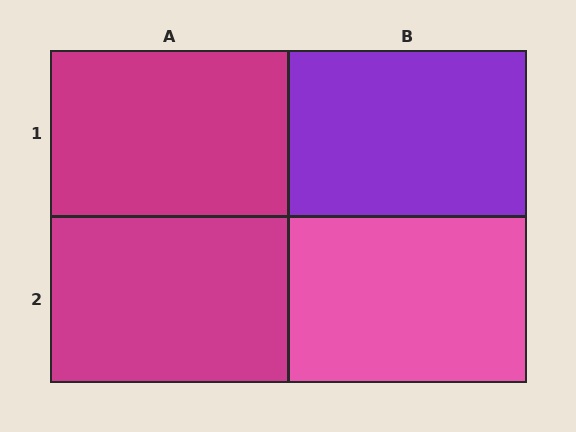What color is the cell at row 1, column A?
Magenta.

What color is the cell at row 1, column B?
Purple.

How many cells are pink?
1 cell is pink.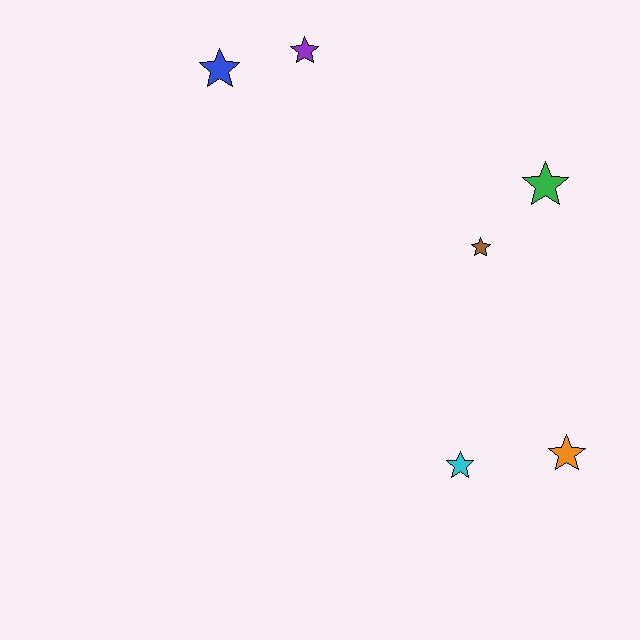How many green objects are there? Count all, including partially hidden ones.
There is 1 green object.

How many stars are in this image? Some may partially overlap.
There are 6 stars.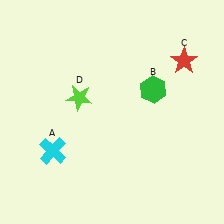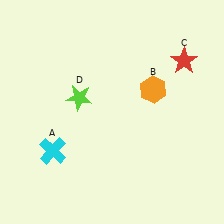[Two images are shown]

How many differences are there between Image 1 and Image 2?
There is 1 difference between the two images.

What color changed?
The hexagon (B) changed from green in Image 1 to orange in Image 2.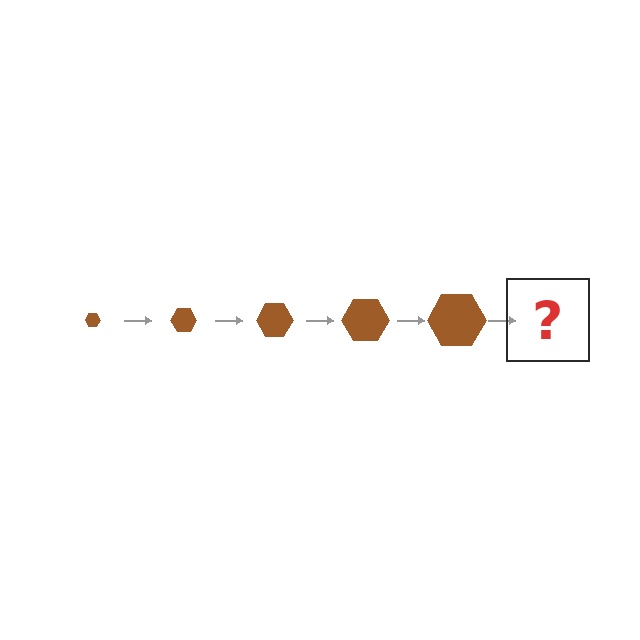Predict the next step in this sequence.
The next step is a brown hexagon, larger than the previous one.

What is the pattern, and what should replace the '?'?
The pattern is that the hexagon gets progressively larger each step. The '?' should be a brown hexagon, larger than the previous one.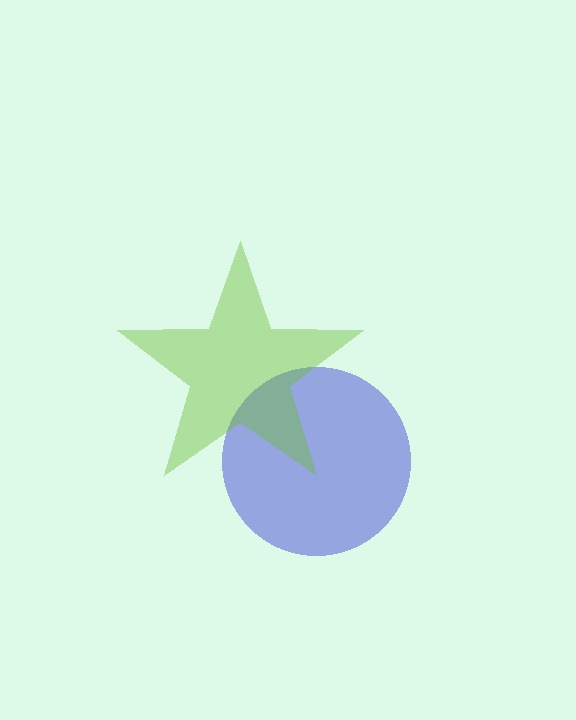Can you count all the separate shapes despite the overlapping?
Yes, there are 2 separate shapes.